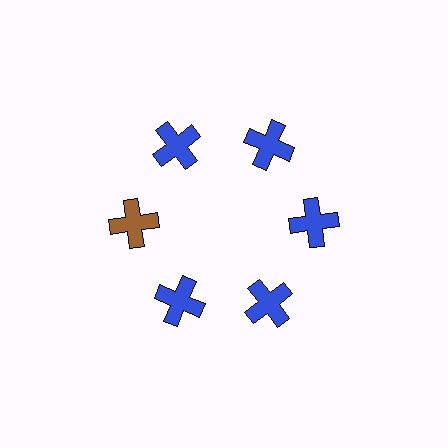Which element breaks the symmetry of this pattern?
The brown cross at roughly the 9 o'clock position breaks the symmetry. All other shapes are blue crosses.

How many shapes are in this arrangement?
There are 6 shapes arranged in a ring pattern.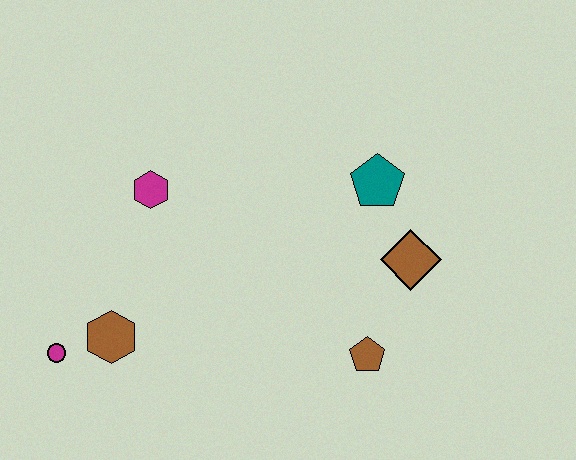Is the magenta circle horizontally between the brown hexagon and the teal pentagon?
No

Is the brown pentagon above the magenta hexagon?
No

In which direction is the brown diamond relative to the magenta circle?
The brown diamond is to the right of the magenta circle.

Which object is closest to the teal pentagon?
The brown diamond is closest to the teal pentagon.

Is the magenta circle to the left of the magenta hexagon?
Yes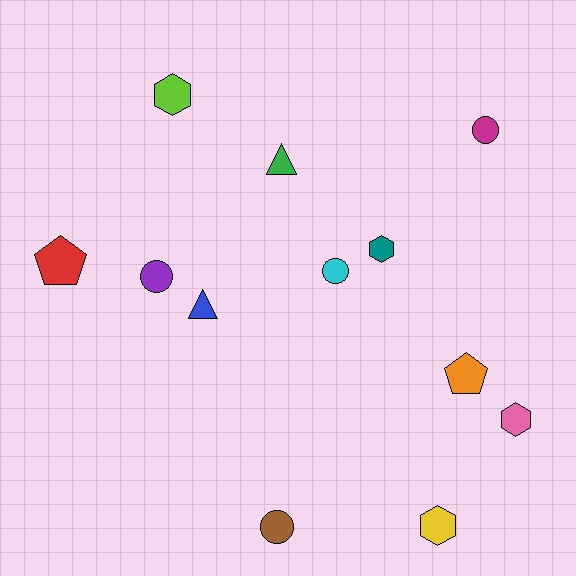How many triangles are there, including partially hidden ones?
There are 2 triangles.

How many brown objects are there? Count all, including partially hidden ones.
There is 1 brown object.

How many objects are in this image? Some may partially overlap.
There are 12 objects.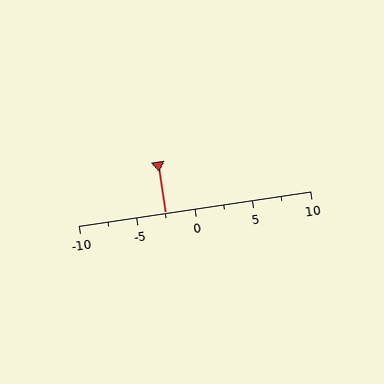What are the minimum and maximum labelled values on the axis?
The axis runs from -10 to 10.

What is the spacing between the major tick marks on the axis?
The major ticks are spaced 5 apart.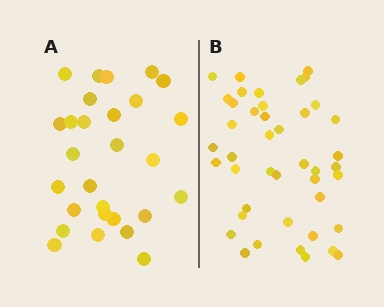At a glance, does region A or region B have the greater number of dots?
Region B (the right region) has more dots.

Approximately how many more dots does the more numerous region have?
Region B has approximately 15 more dots than region A.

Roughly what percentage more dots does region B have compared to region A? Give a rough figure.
About 55% more.